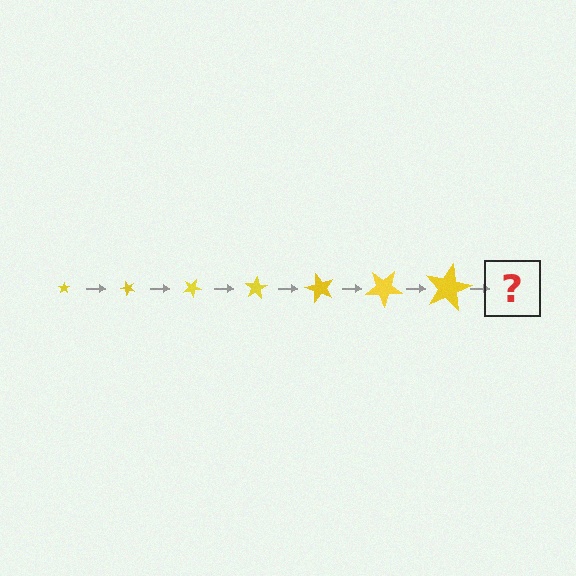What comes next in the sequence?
The next element should be a star, larger than the previous one and rotated 350 degrees from the start.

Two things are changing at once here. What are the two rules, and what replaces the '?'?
The two rules are that the star grows larger each step and it rotates 50 degrees each step. The '?' should be a star, larger than the previous one and rotated 350 degrees from the start.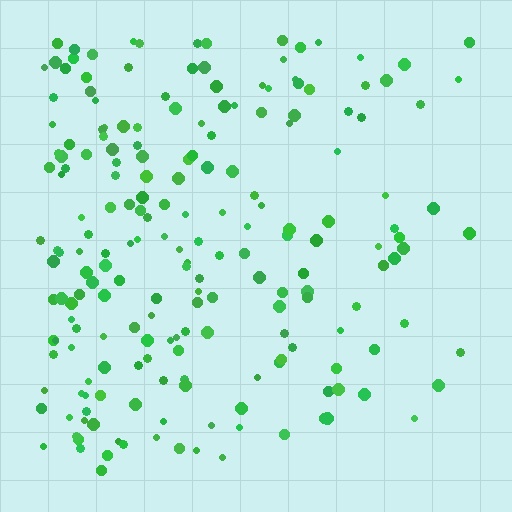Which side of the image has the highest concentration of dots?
The left.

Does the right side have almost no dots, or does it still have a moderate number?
Still a moderate number, just noticeably fewer than the left.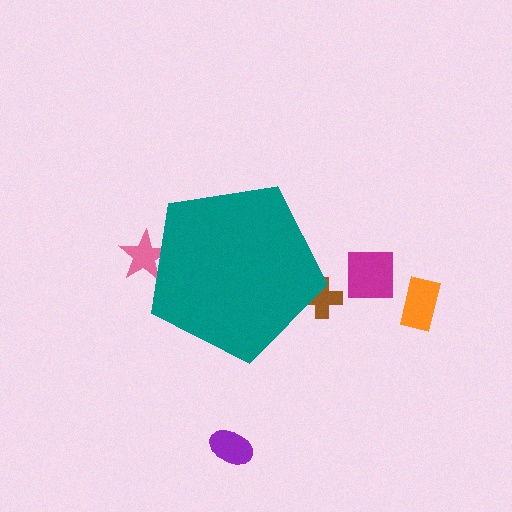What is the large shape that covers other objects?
A teal pentagon.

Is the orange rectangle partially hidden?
No, the orange rectangle is fully visible.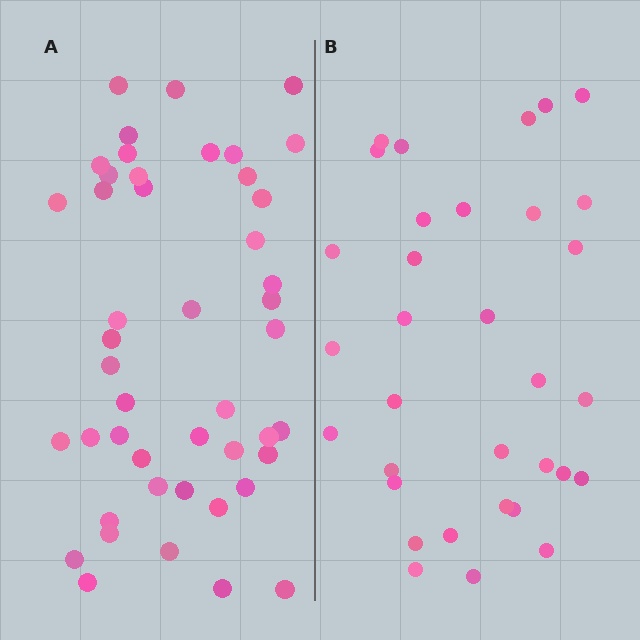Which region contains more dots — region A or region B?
Region A (the left region) has more dots.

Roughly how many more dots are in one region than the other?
Region A has approximately 15 more dots than region B.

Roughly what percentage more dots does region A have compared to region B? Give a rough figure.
About 40% more.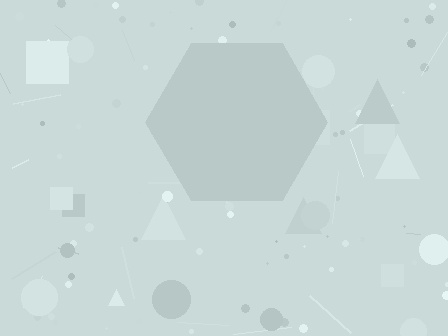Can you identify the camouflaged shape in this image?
The camouflaged shape is a hexagon.